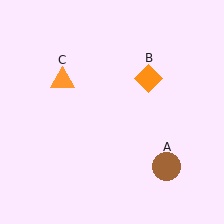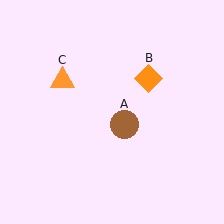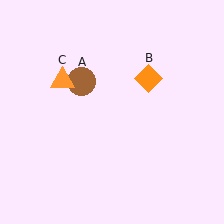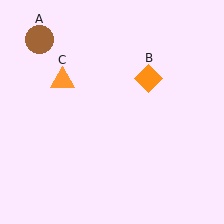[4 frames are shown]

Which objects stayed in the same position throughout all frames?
Orange diamond (object B) and orange triangle (object C) remained stationary.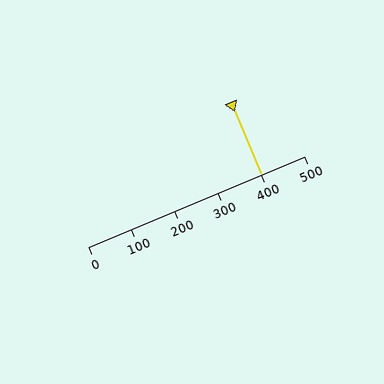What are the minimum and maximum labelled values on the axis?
The axis runs from 0 to 500.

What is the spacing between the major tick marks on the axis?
The major ticks are spaced 100 apart.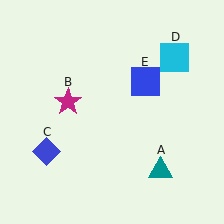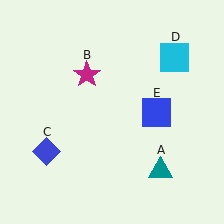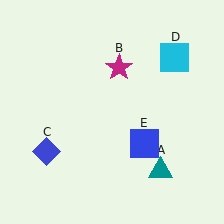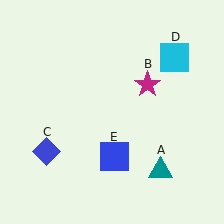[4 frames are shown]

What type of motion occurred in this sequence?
The magenta star (object B), blue square (object E) rotated clockwise around the center of the scene.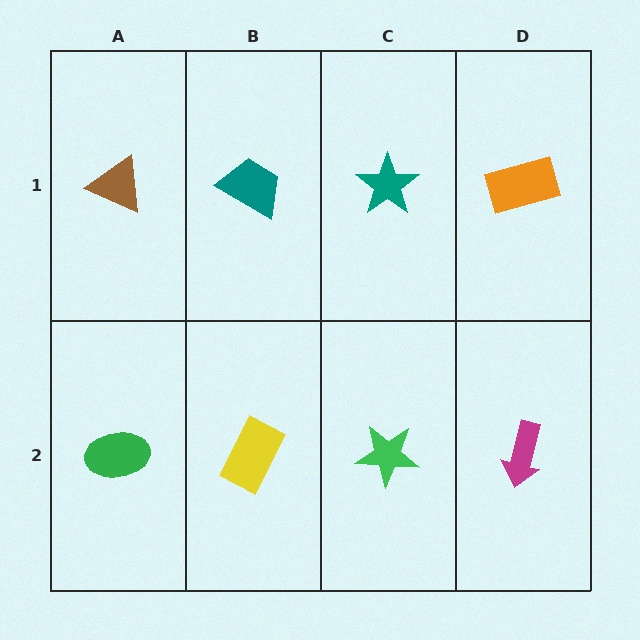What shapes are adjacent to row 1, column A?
A green ellipse (row 2, column A), a teal trapezoid (row 1, column B).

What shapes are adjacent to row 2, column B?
A teal trapezoid (row 1, column B), a green ellipse (row 2, column A), a green star (row 2, column C).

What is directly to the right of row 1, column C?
An orange rectangle.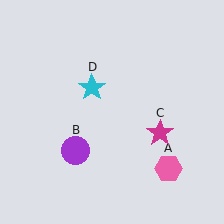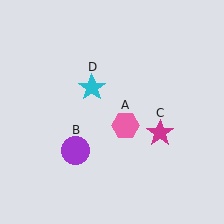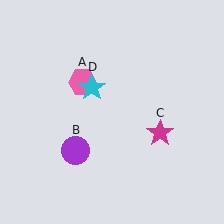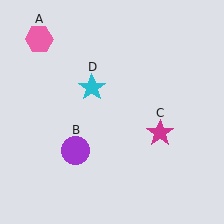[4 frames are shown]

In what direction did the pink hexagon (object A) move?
The pink hexagon (object A) moved up and to the left.